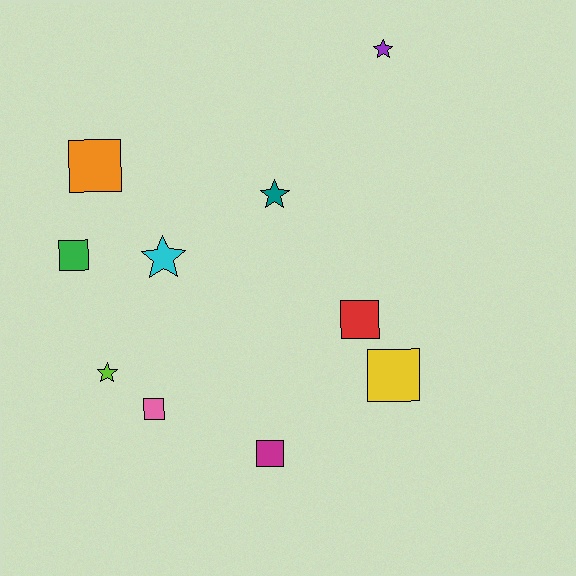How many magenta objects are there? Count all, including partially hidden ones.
There is 1 magenta object.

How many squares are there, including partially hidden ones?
There are 6 squares.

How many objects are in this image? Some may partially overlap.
There are 10 objects.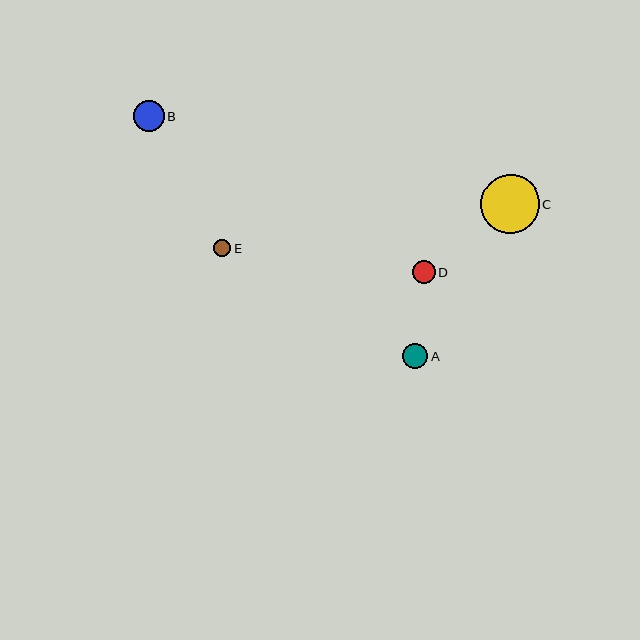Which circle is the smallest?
Circle E is the smallest with a size of approximately 17 pixels.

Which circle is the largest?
Circle C is the largest with a size of approximately 59 pixels.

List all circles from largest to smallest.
From largest to smallest: C, B, A, D, E.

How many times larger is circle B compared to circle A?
Circle B is approximately 1.2 times the size of circle A.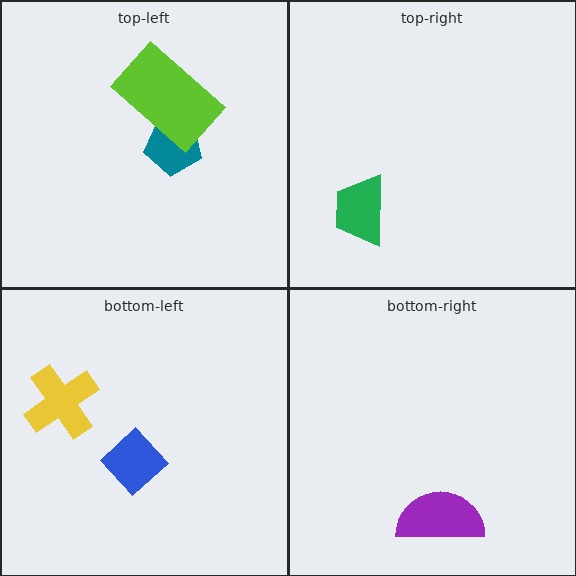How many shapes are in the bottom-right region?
1.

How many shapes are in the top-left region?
2.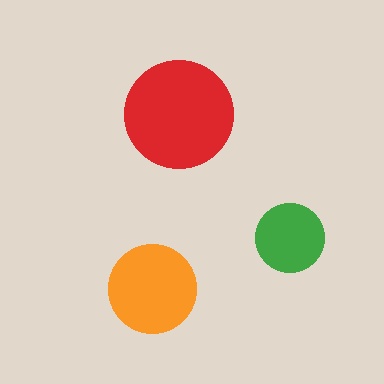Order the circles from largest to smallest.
the red one, the orange one, the green one.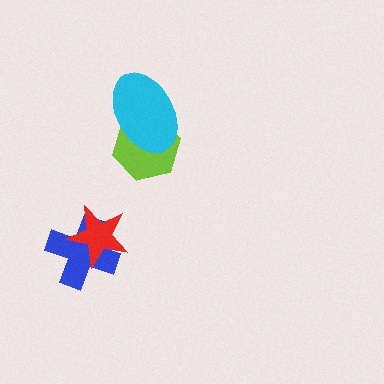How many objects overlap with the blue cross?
1 object overlaps with the blue cross.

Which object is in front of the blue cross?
The red star is in front of the blue cross.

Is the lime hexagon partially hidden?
Yes, it is partially covered by another shape.